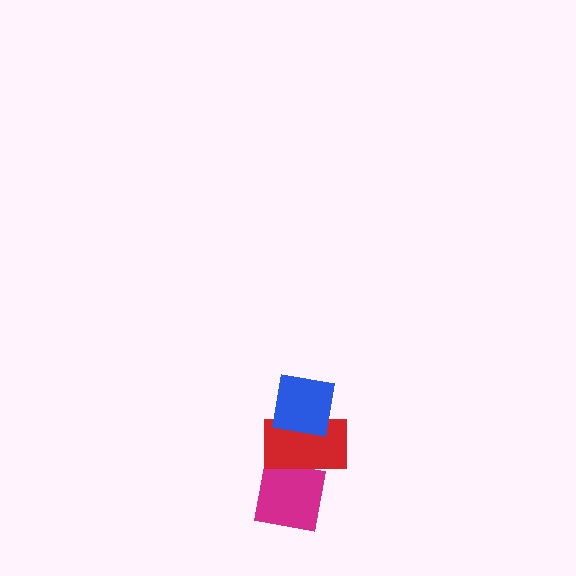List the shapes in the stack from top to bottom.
From top to bottom: the blue square, the red rectangle, the magenta square.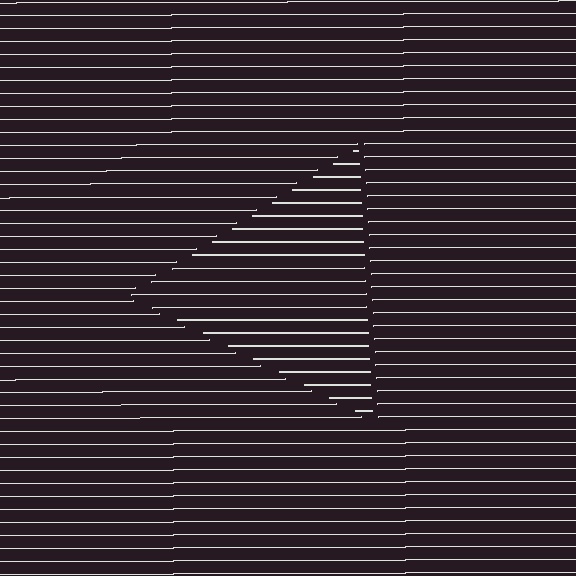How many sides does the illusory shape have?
3 sides — the line-ends trace a triangle.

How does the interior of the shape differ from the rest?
The interior of the shape contains the same grating, shifted by half a period — the contour is defined by the phase discontinuity where line-ends from the inner and outer gratings abut.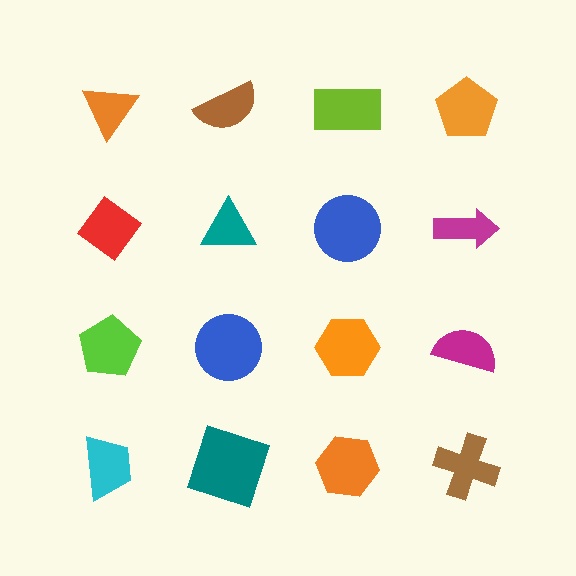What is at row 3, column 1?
A lime pentagon.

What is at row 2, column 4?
A magenta arrow.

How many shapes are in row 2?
4 shapes.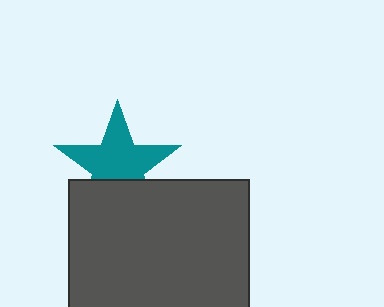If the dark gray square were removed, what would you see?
You would see the complete teal star.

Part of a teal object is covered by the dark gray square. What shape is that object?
It is a star.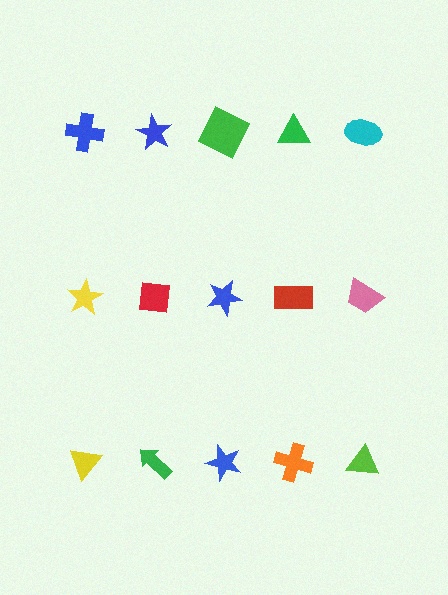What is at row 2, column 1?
A yellow star.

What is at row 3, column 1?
A yellow triangle.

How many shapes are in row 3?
5 shapes.